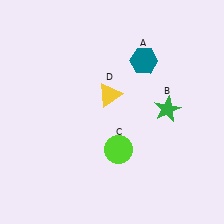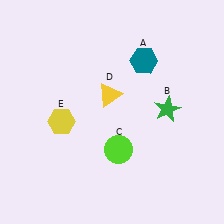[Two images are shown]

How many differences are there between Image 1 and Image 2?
There is 1 difference between the two images.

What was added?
A yellow hexagon (E) was added in Image 2.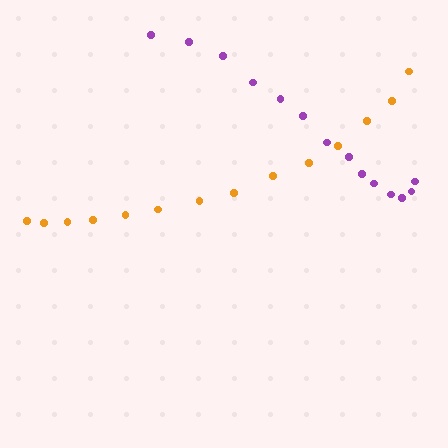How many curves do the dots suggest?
There are 2 distinct paths.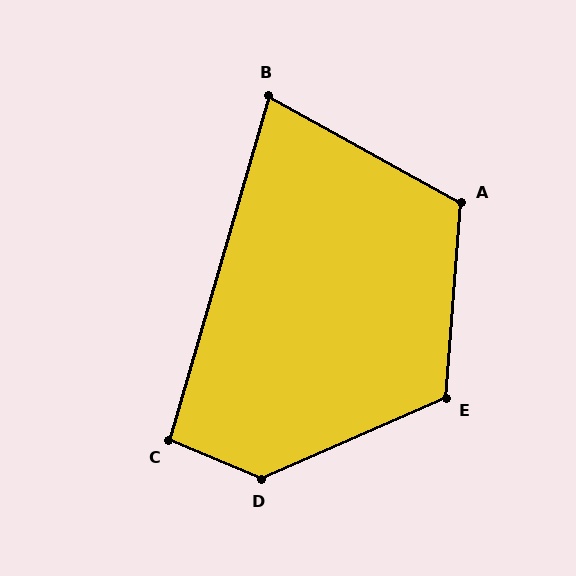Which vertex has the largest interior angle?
D, at approximately 133 degrees.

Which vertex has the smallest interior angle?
B, at approximately 77 degrees.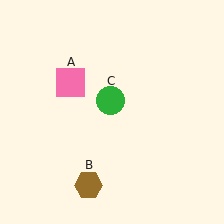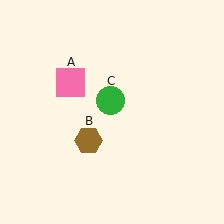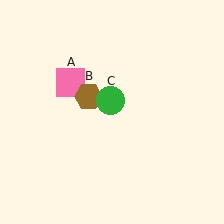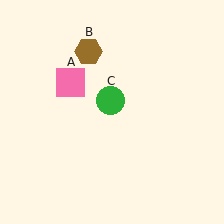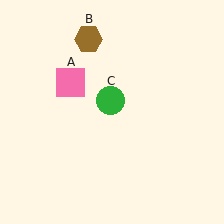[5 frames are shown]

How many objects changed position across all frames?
1 object changed position: brown hexagon (object B).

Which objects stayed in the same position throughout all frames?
Pink square (object A) and green circle (object C) remained stationary.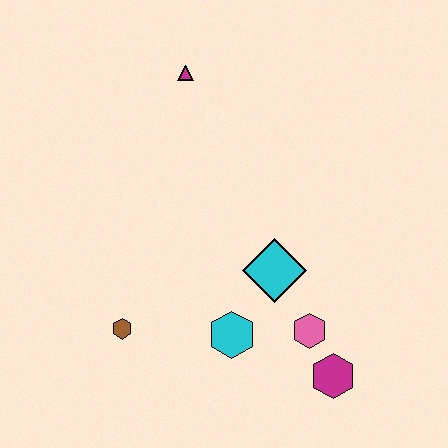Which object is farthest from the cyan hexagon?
The magenta triangle is farthest from the cyan hexagon.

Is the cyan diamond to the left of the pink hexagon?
Yes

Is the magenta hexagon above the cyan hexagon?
No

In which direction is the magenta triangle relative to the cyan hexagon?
The magenta triangle is above the cyan hexagon.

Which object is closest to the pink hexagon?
The magenta hexagon is closest to the pink hexagon.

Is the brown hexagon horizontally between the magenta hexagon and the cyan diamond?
No